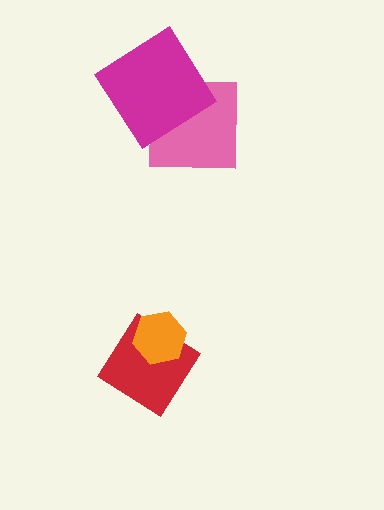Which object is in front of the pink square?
The magenta diamond is in front of the pink square.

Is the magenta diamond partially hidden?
No, no other shape covers it.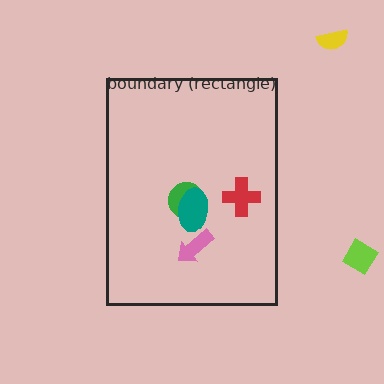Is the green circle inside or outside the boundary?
Inside.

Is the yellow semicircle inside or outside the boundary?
Outside.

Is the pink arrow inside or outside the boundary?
Inside.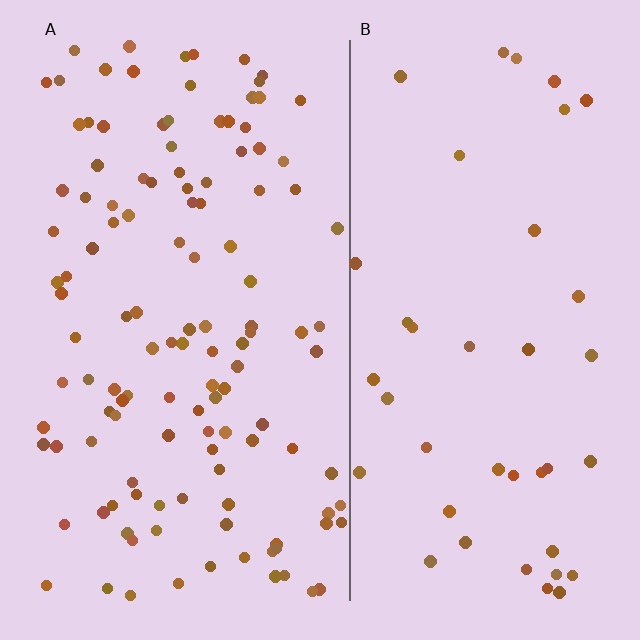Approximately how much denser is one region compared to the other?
Approximately 3.0× — region A over region B.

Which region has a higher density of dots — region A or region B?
A (the left).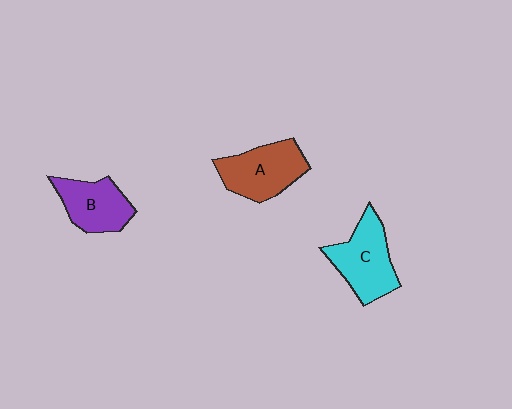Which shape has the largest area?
Shape C (cyan).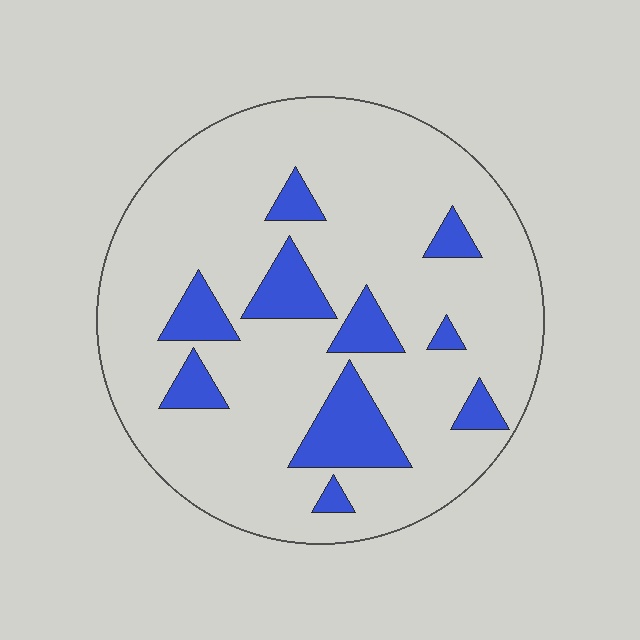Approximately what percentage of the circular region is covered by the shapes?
Approximately 15%.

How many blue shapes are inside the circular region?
10.